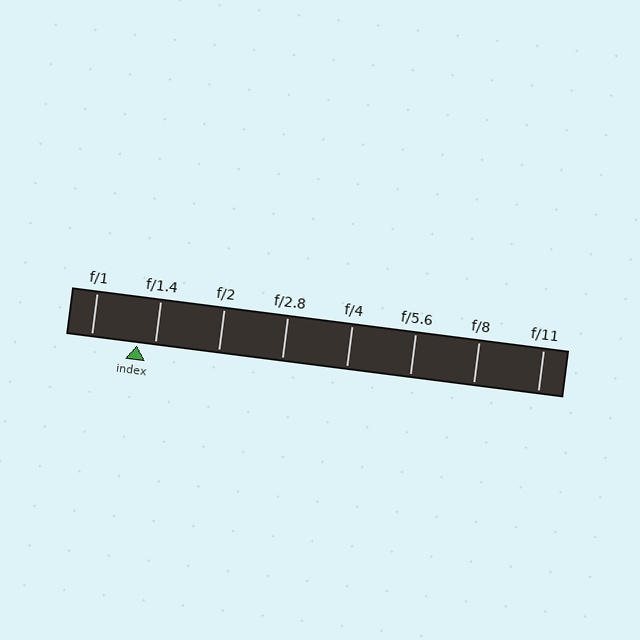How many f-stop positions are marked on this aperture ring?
There are 8 f-stop positions marked.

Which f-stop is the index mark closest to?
The index mark is closest to f/1.4.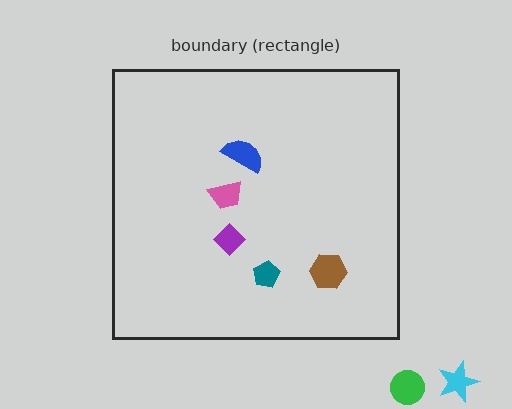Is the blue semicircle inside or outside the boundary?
Inside.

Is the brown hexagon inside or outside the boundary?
Inside.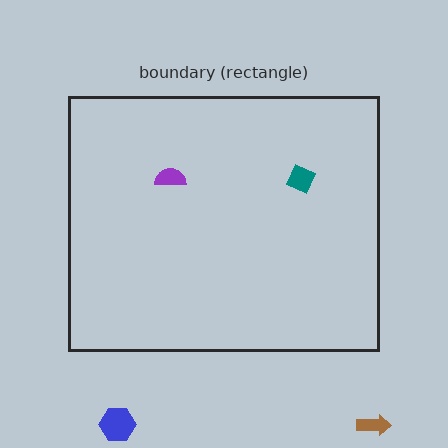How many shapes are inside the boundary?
2 inside, 2 outside.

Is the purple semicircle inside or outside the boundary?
Inside.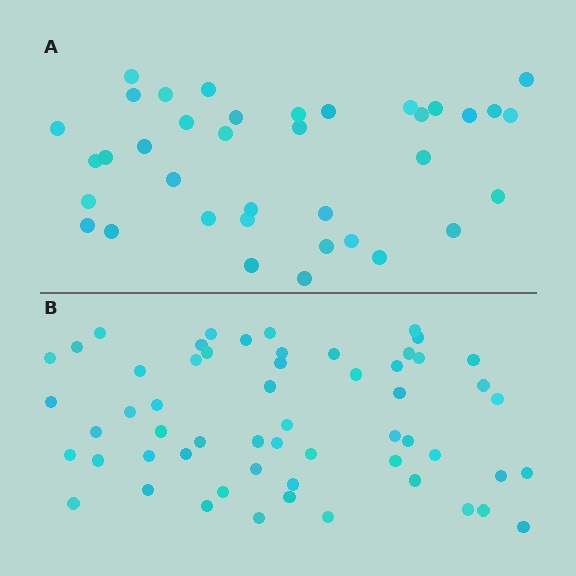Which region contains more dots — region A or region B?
Region B (the bottom region) has more dots.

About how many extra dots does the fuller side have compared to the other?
Region B has approximately 20 more dots than region A.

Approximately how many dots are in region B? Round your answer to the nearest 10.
About 60 dots. (The exact count is 57, which rounds to 60.)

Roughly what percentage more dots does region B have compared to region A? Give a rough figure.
About 55% more.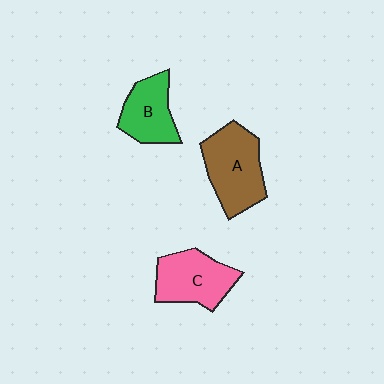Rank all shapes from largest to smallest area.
From largest to smallest: A (brown), C (pink), B (green).